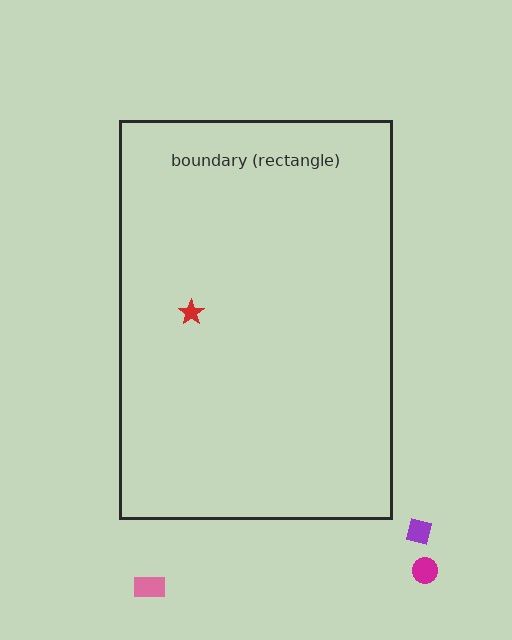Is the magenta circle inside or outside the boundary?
Outside.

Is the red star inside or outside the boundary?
Inside.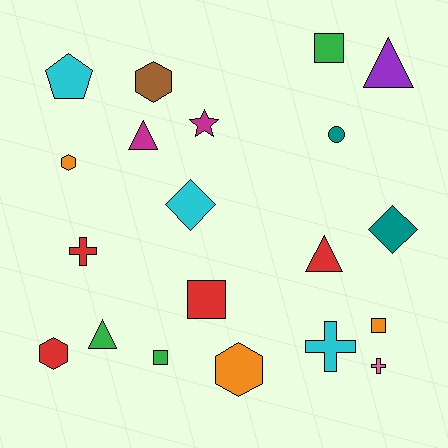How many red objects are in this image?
There are 4 red objects.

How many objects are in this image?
There are 20 objects.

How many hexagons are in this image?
There are 4 hexagons.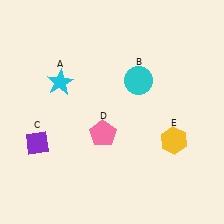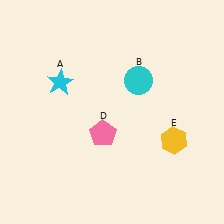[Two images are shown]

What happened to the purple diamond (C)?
The purple diamond (C) was removed in Image 2. It was in the bottom-left area of Image 1.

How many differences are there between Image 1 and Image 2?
There is 1 difference between the two images.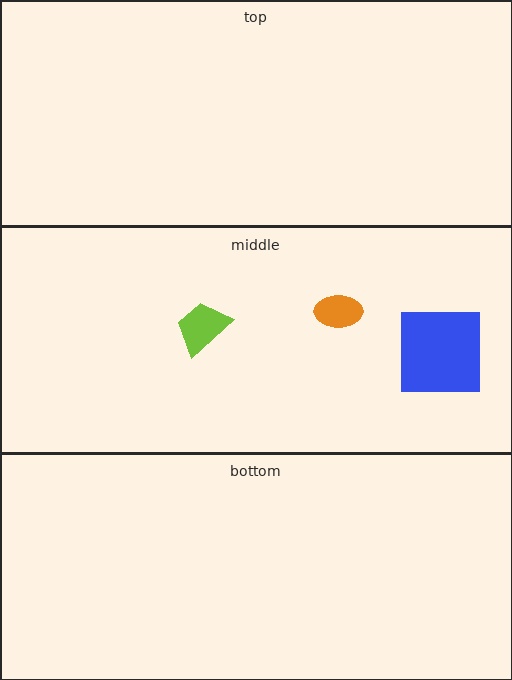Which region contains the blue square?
The middle region.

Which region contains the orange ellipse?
The middle region.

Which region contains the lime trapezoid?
The middle region.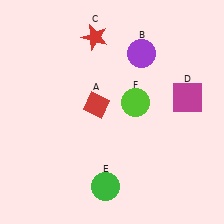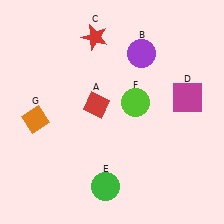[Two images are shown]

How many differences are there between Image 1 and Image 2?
There is 1 difference between the two images.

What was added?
An orange diamond (G) was added in Image 2.